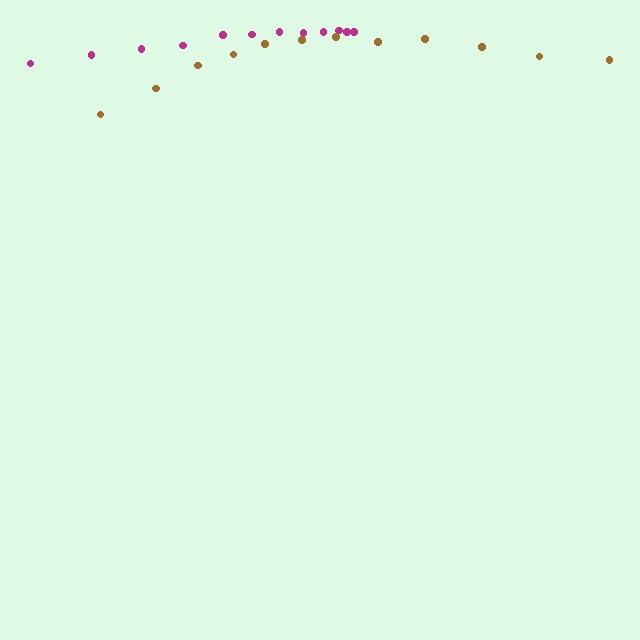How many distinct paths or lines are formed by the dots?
There are 2 distinct paths.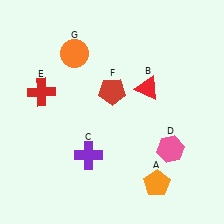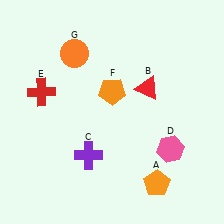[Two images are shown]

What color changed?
The pentagon (F) changed from red in Image 1 to orange in Image 2.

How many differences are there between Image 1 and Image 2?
There is 1 difference between the two images.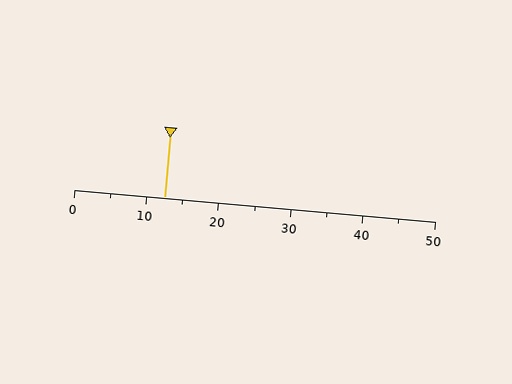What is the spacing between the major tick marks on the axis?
The major ticks are spaced 10 apart.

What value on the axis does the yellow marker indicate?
The marker indicates approximately 12.5.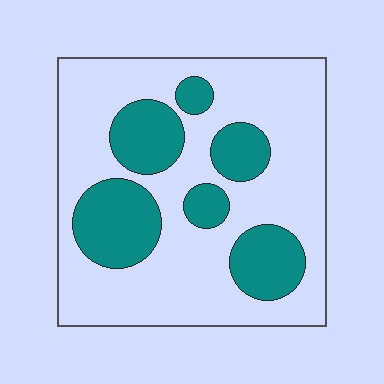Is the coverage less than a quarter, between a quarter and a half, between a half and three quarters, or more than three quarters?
Between a quarter and a half.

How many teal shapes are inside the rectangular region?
6.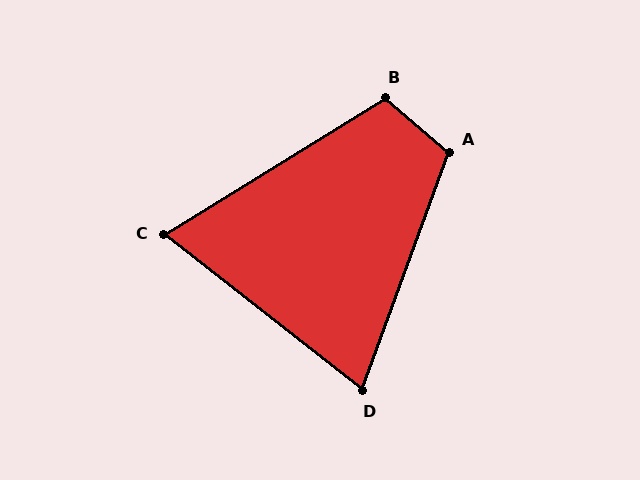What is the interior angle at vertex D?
Approximately 72 degrees (acute).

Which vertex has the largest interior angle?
A, at approximately 110 degrees.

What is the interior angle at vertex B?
Approximately 108 degrees (obtuse).